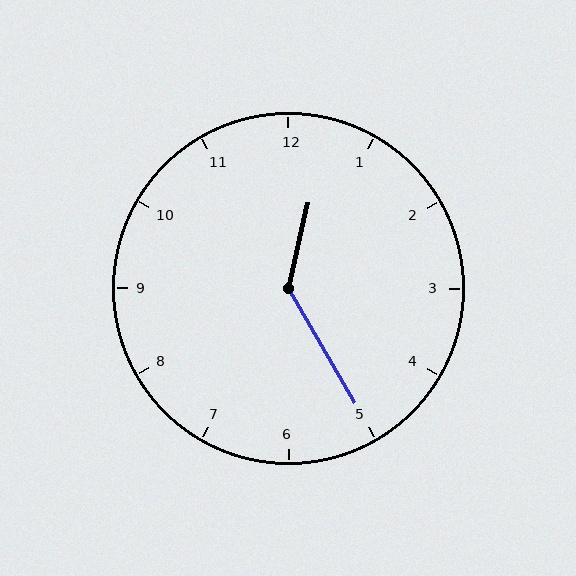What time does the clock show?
12:25.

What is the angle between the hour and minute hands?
Approximately 138 degrees.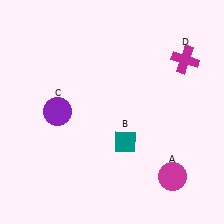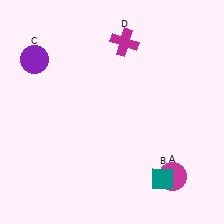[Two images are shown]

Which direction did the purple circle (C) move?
The purple circle (C) moved up.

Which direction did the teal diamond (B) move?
The teal diamond (B) moved right.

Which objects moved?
The objects that moved are: the teal diamond (B), the purple circle (C), the magenta cross (D).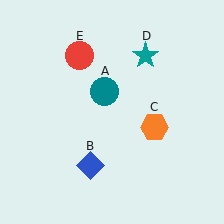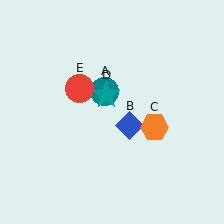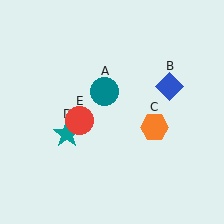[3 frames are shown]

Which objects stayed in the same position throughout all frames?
Teal circle (object A) and orange hexagon (object C) remained stationary.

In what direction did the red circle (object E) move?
The red circle (object E) moved down.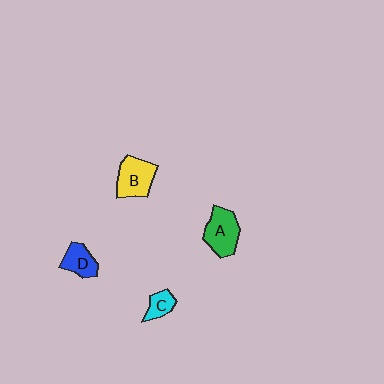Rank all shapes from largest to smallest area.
From largest to smallest: A (green), B (yellow), D (blue), C (cyan).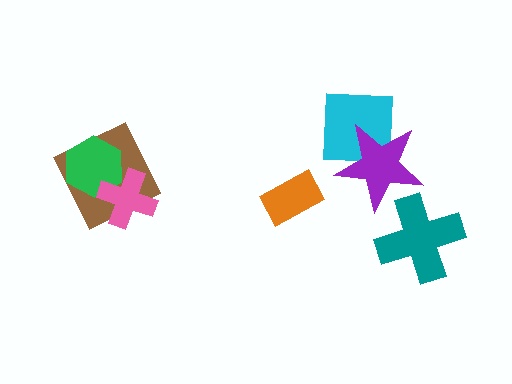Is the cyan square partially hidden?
Yes, it is partially covered by another shape.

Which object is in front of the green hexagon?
The pink cross is in front of the green hexagon.